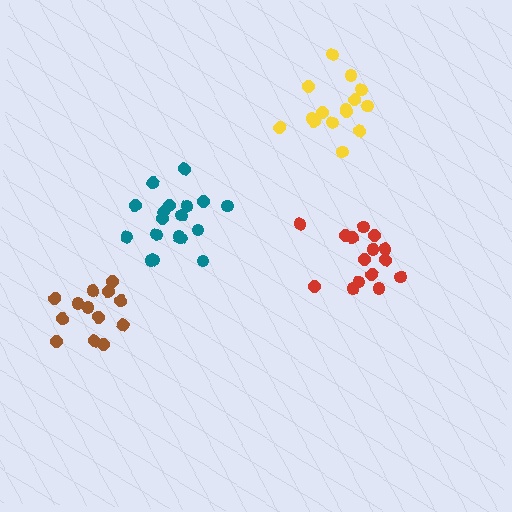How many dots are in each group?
Group 1: 15 dots, Group 2: 15 dots, Group 3: 18 dots, Group 4: 13 dots (61 total).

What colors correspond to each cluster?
The clusters are colored: red, yellow, teal, brown.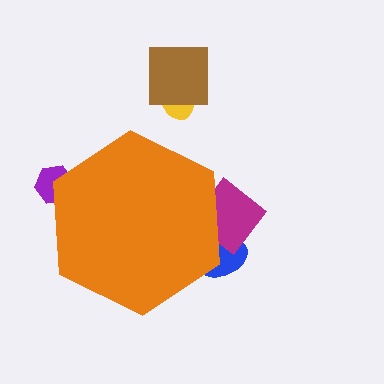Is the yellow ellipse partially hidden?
No, the yellow ellipse is fully visible.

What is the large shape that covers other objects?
An orange hexagon.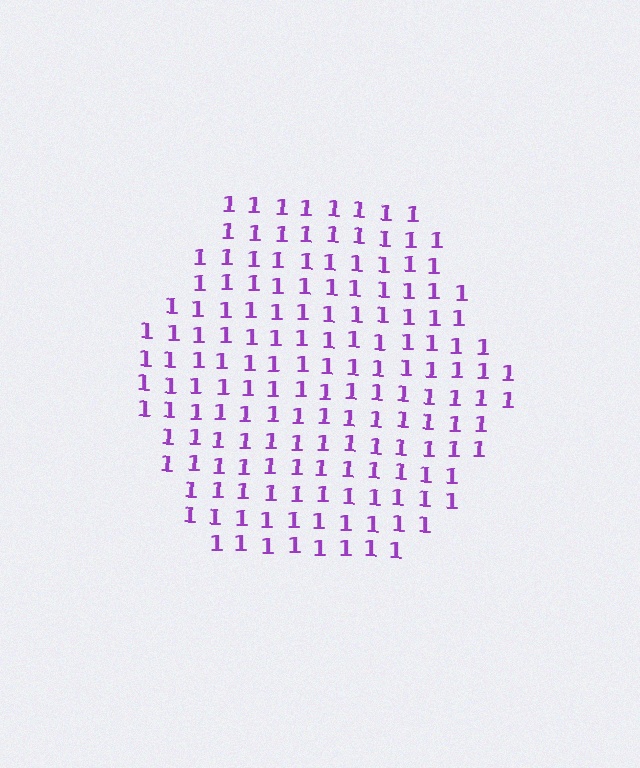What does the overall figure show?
The overall figure shows a hexagon.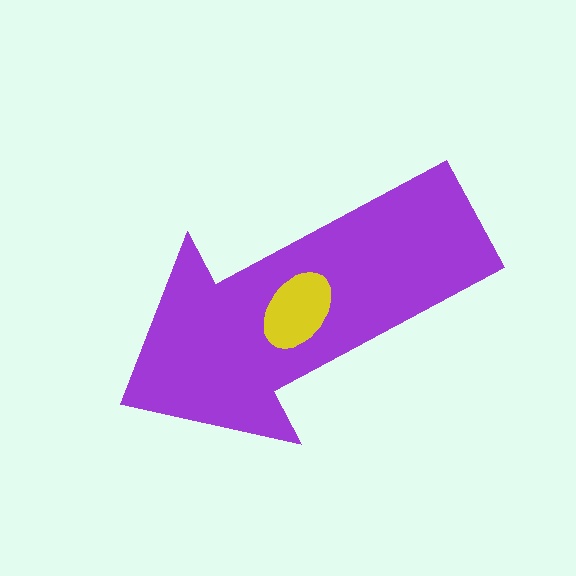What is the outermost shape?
The purple arrow.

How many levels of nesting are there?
2.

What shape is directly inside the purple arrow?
The yellow ellipse.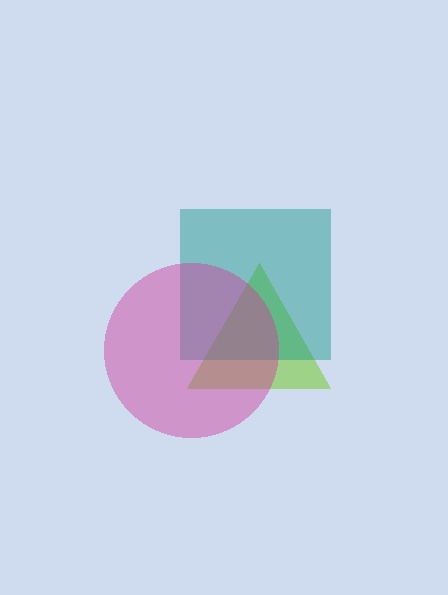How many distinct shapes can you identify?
There are 3 distinct shapes: a lime triangle, a teal square, a magenta circle.